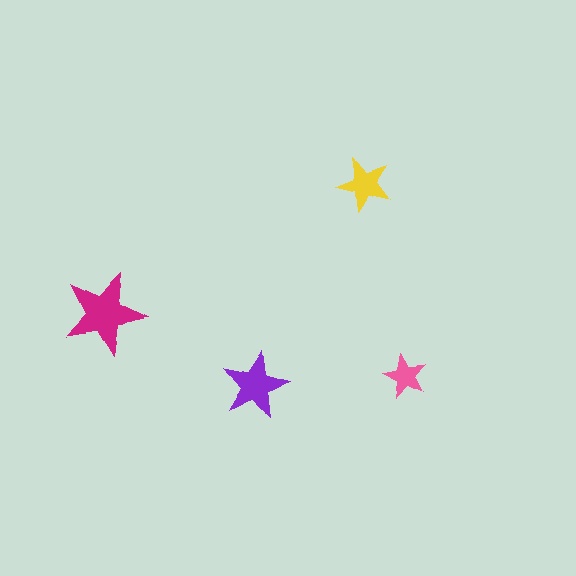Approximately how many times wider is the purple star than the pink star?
About 1.5 times wider.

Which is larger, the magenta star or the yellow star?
The magenta one.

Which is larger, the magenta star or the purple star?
The magenta one.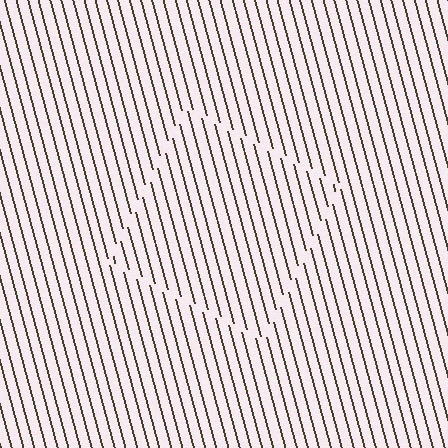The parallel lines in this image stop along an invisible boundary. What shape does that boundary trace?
An illusory square. The interior of the shape contains the same grating, shifted by half a period — the contour is defined by the phase discontinuity where line-ends from the inner and outer gratings abut.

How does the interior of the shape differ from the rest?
The interior of the shape contains the same grating, shifted by half a period — the contour is defined by the phase discontinuity where line-ends from the inner and outer gratings abut.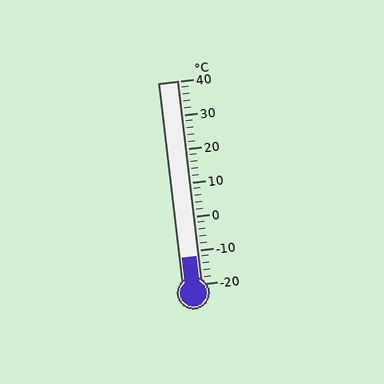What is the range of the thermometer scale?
The thermometer scale ranges from -20°C to 40°C.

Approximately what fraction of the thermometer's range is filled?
The thermometer is filled to approximately 15% of its range.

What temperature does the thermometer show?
The thermometer shows approximately -12°C.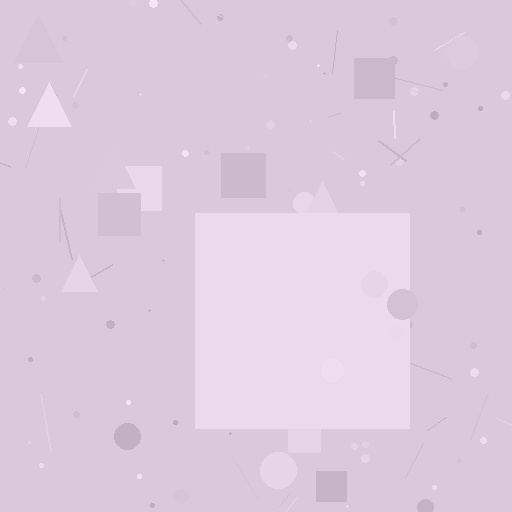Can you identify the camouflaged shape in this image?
The camouflaged shape is a square.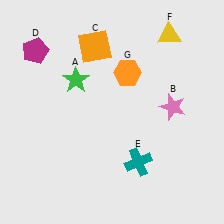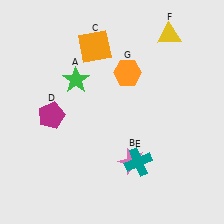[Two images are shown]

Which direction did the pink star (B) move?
The pink star (B) moved down.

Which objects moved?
The objects that moved are: the pink star (B), the magenta pentagon (D).